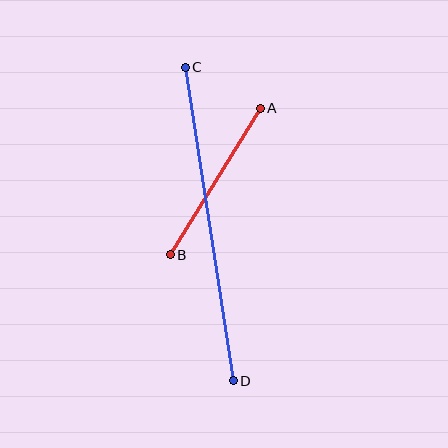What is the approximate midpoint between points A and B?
The midpoint is at approximately (215, 182) pixels.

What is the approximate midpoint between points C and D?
The midpoint is at approximately (209, 224) pixels.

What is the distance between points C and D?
The distance is approximately 317 pixels.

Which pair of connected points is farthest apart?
Points C and D are farthest apart.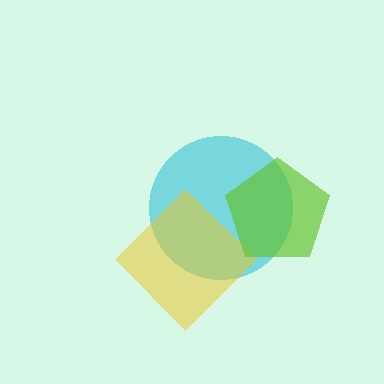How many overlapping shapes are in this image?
There are 3 overlapping shapes in the image.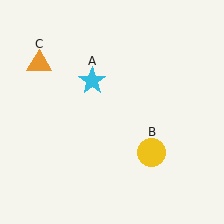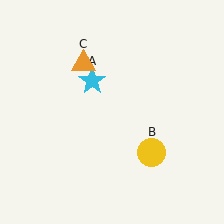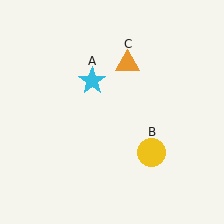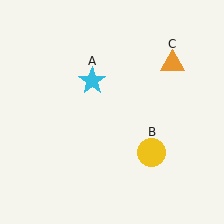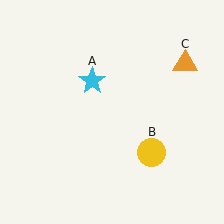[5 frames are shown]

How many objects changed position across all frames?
1 object changed position: orange triangle (object C).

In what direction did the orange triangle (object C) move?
The orange triangle (object C) moved right.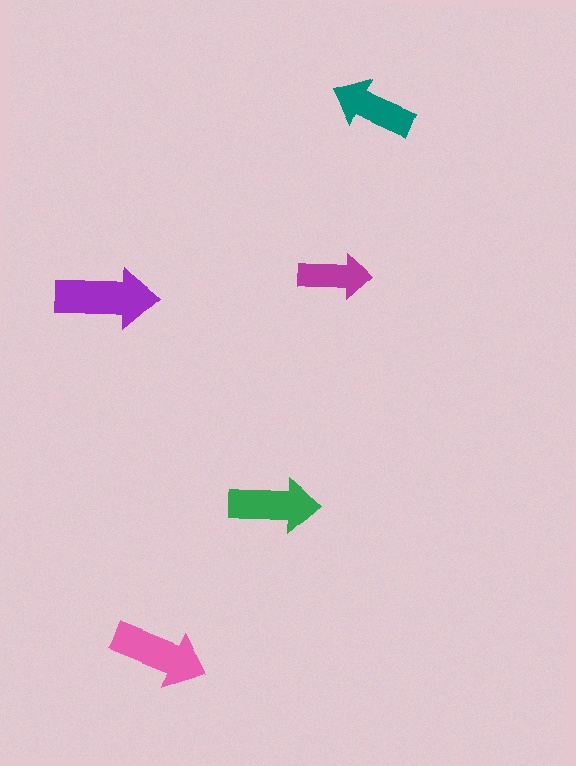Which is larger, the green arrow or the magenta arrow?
The green one.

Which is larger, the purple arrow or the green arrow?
The purple one.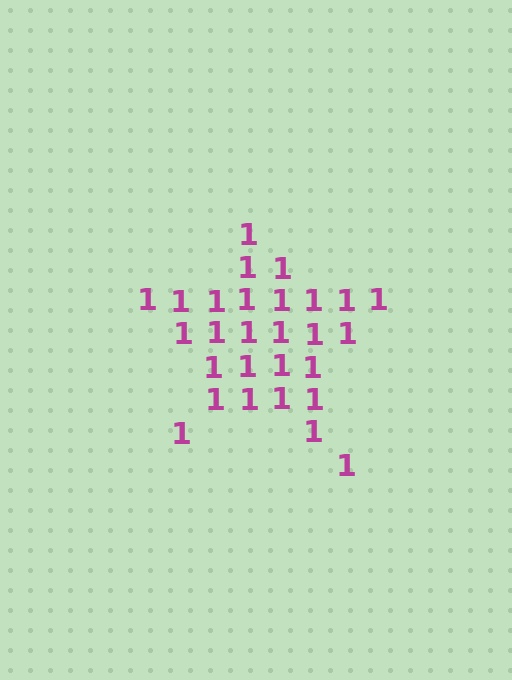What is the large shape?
The large shape is a star.